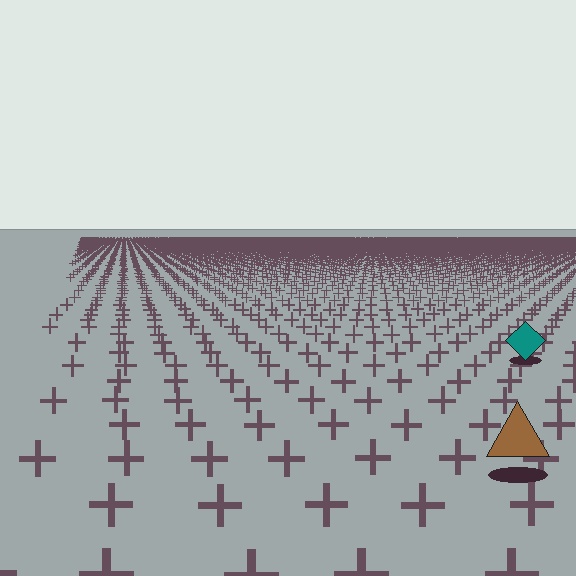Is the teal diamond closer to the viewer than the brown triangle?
No. The brown triangle is closer — you can tell from the texture gradient: the ground texture is coarser near it.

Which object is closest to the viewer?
The brown triangle is closest. The texture marks near it are larger and more spread out.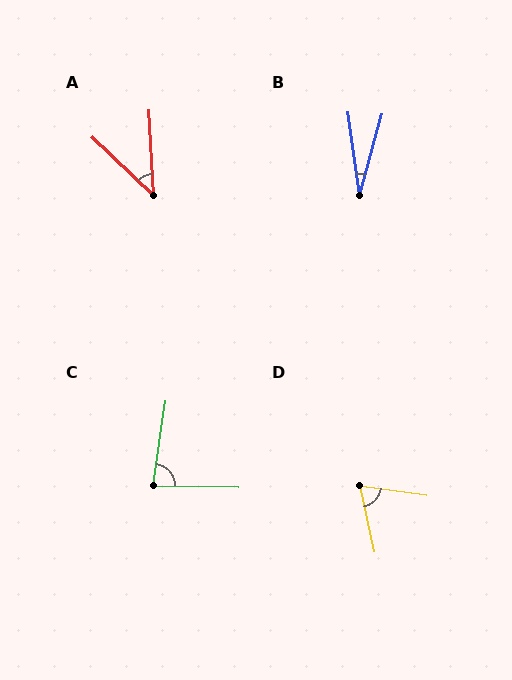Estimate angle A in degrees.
Approximately 43 degrees.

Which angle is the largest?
C, at approximately 82 degrees.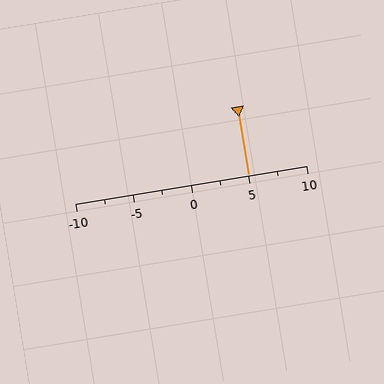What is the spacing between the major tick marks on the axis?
The major ticks are spaced 5 apart.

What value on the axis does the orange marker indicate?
The marker indicates approximately 5.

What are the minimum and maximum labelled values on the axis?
The axis runs from -10 to 10.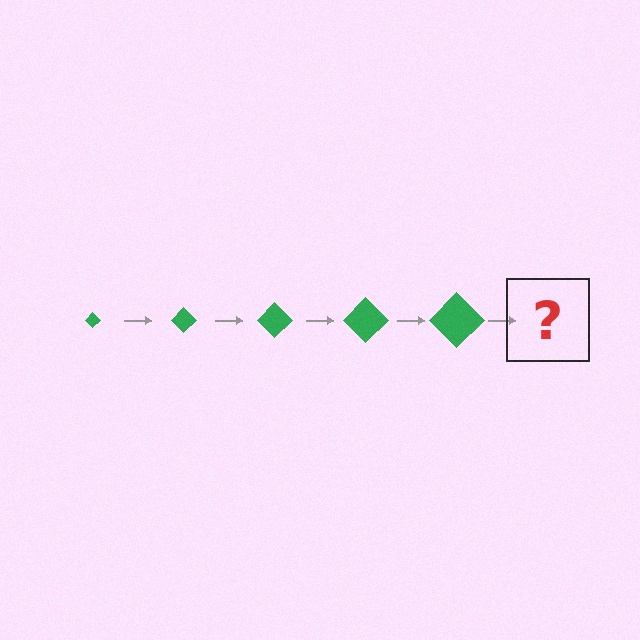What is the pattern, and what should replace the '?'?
The pattern is that the diamond gets progressively larger each step. The '?' should be a green diamond, larger than the previous one.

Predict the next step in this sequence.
The next step is a green diamond, larger than the previous one.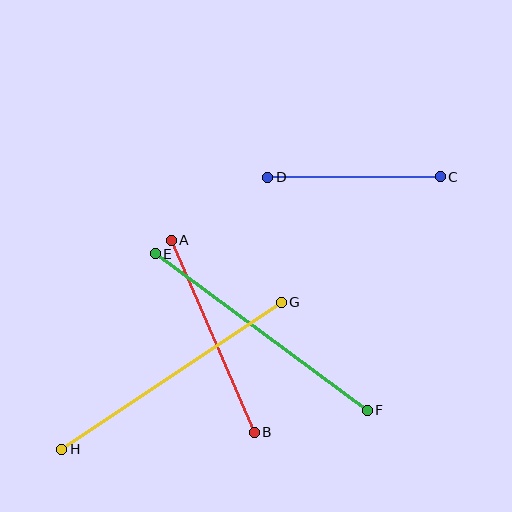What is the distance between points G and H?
The distance is approximately 264 pixels.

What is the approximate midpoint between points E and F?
The midpoint is at approximately (261, 332) pixels.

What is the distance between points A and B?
The distance is approximately 209 pixels.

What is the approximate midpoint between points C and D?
The midpoint is at approximately (354, 177) pixels.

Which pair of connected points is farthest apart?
Points G and H are farthest apart.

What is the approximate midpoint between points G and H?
The midpoint is at approximately (172, 376) pixels.